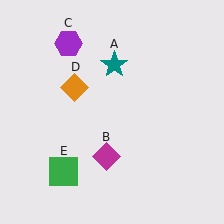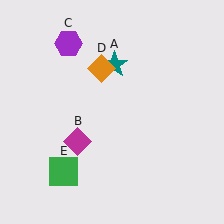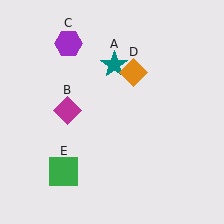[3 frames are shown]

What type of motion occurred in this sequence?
The magenta diamond (object B), orange diamond (object D) rotated clockwise around the center of the scene.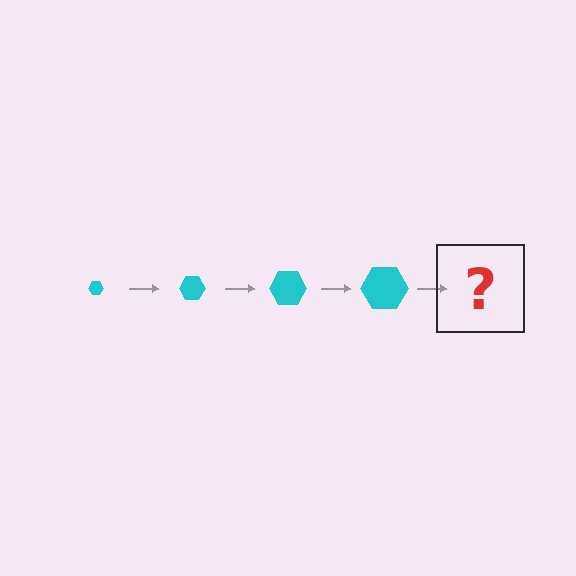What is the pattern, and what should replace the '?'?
The pattern is that the hexagon gets progressively larger each step. The '?' should be a cyan hexagon, larger than the previous one.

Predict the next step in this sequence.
The next step is a cyan hexagon, larger than the previous one.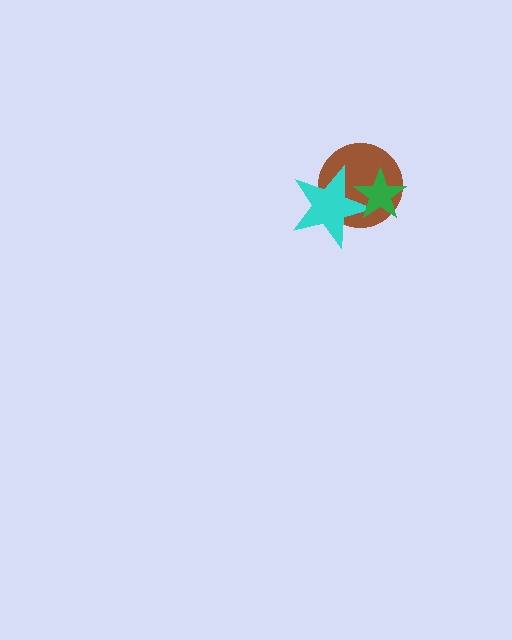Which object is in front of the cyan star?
The green star is in front of the cyan star.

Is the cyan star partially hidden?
Yes, it is partially covered by another shape.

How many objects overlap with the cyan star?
2 objects overlap with the cyan star.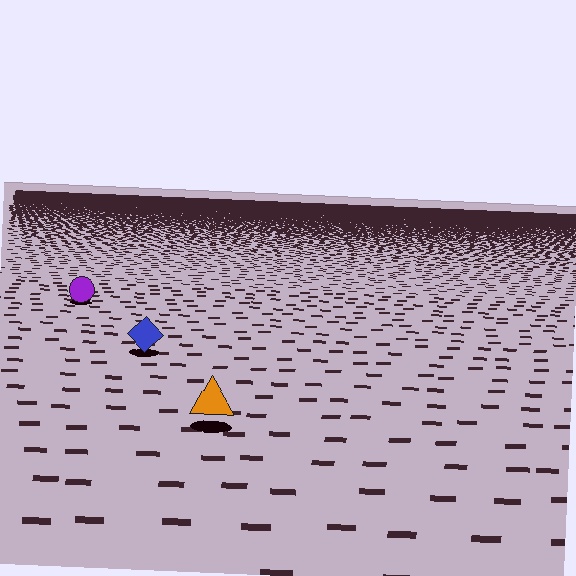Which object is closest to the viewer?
The orange triangle is closest. The texture marks near it are larger and more spread out.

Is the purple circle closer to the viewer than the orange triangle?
No. The orange triangle is closer — you can tell from the texture gradient: the ground texture is coarser near it.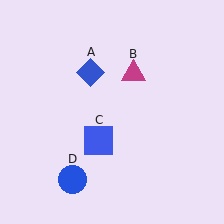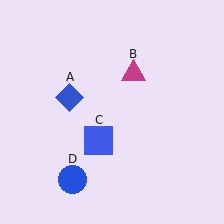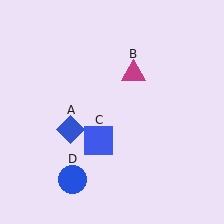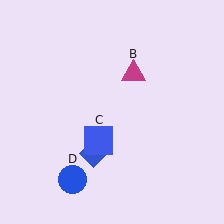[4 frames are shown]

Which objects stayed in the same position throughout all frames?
Magenta triangle (object B) and blue square (object C) and blue circle (object D) remained stationary.